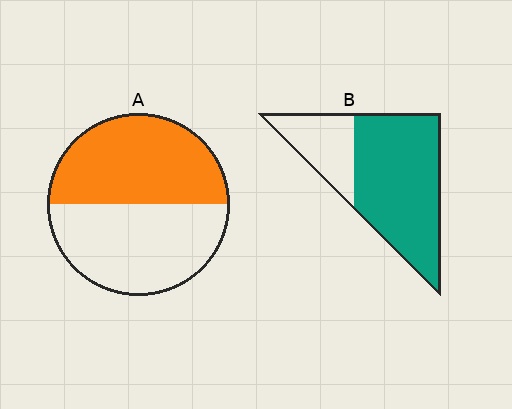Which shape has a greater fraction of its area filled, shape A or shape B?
Shape B.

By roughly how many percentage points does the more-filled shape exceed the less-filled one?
By roughly 25 percentage points (B over A).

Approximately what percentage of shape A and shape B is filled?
A is approximately 50% and B is approximately 70%.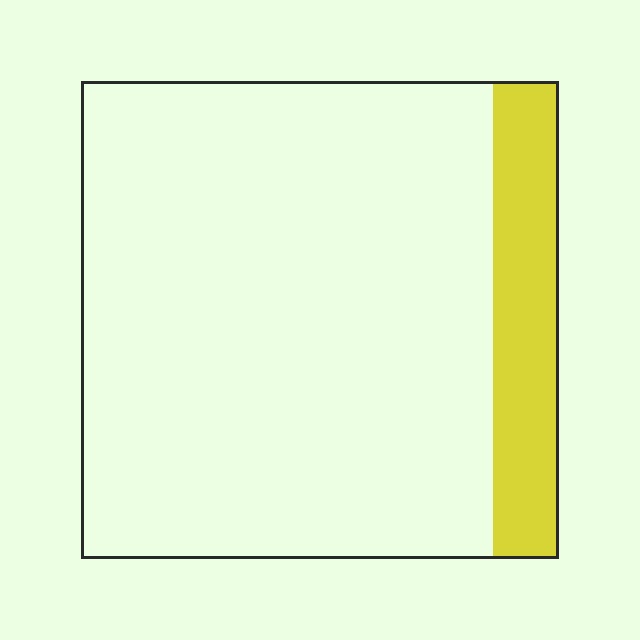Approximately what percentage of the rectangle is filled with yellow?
Approximately 15%.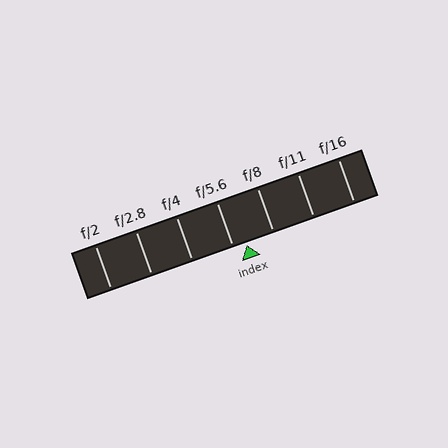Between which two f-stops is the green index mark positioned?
The index mark is between f/5.6 and f/8.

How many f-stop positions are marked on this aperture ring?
There are 7 f-stop positions marked.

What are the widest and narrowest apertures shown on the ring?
The widest aperture shown is f/2 and the narrowest is f/16.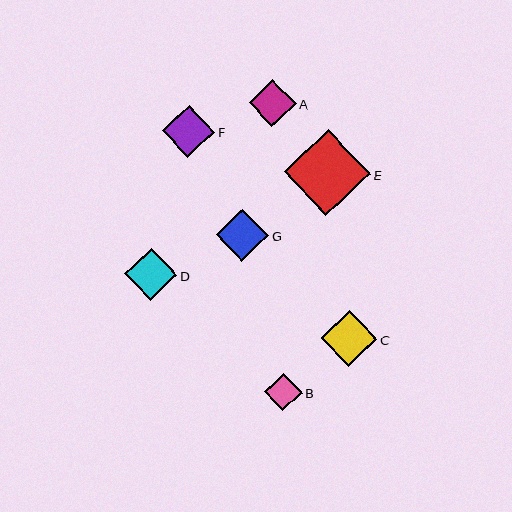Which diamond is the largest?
Diamond E is the largest with a size of approximately 86 pixels.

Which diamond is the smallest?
Diamond B is the smallest with a size of approximately 37 pixels.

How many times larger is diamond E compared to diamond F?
Diamond E is approximately 1.7 times the size of diamond F.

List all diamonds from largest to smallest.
From largest to smallest: E, C, G, D, F, A, B.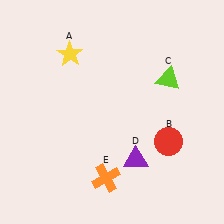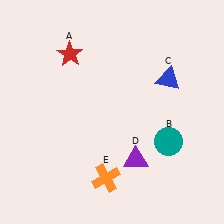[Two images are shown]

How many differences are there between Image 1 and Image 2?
There are 3 differences between the two images.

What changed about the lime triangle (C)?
In Image 1, C is lime. In Image 2, it changed to blue.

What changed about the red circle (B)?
In Image 1, B is red. In Image 2, it changed to teal.